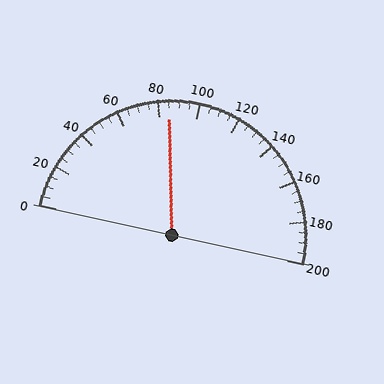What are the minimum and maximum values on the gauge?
The gauge ranges from 0 to 200.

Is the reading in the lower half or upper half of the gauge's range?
The reading is in the lower half of the range (0 to 200).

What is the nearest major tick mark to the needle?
The nearest major tick mark is 80.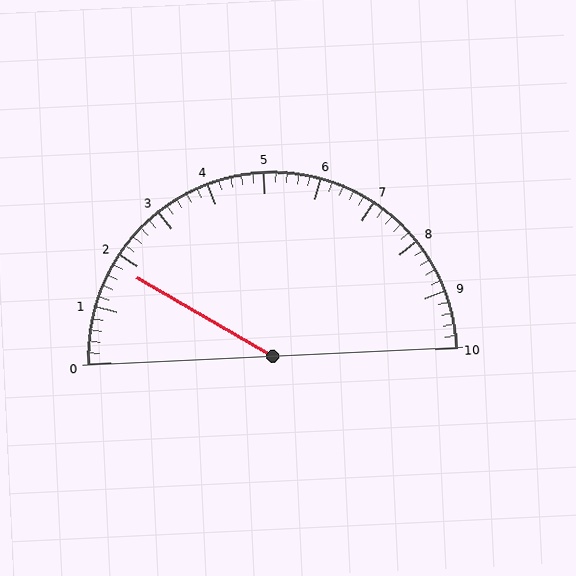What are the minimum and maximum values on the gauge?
The gauge ranges from 0 to 10.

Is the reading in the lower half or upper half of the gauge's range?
The reading is in the lower half of the range (0 to 10).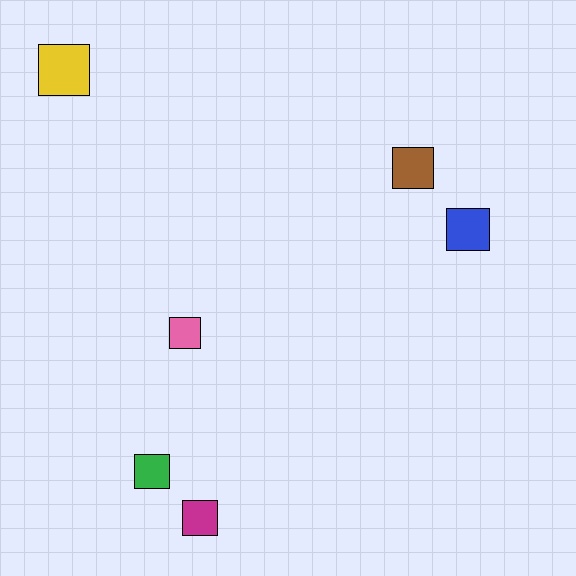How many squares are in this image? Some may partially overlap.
There are 6 squares.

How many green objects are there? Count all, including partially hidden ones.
There is 1 green object.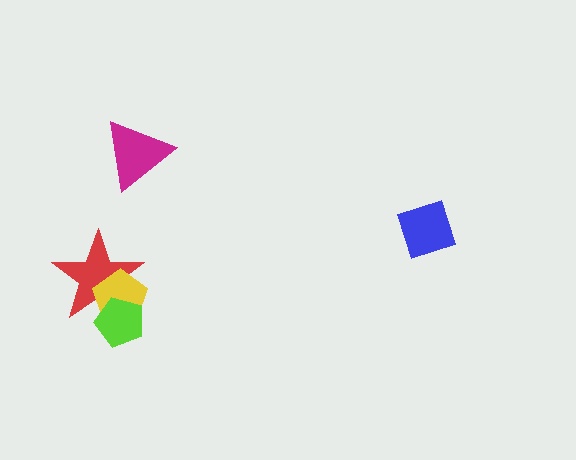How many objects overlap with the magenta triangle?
0 objects overlap with the magenta triangle.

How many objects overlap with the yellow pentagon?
2 objects overlap with the yellow pentagon.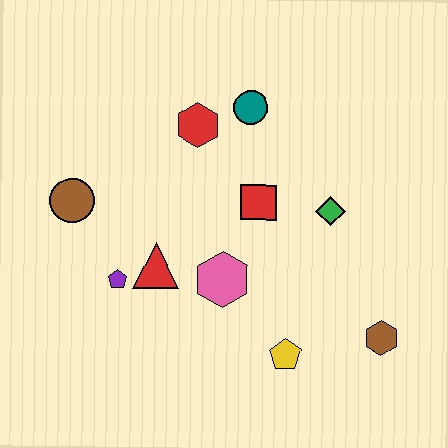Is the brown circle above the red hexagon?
No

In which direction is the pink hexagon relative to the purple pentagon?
The pink hexagon is to the right of the purple pentagon.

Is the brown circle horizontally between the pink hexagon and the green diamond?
No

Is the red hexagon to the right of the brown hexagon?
No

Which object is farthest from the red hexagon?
The brown hexagon is farthest from the red hexagon.